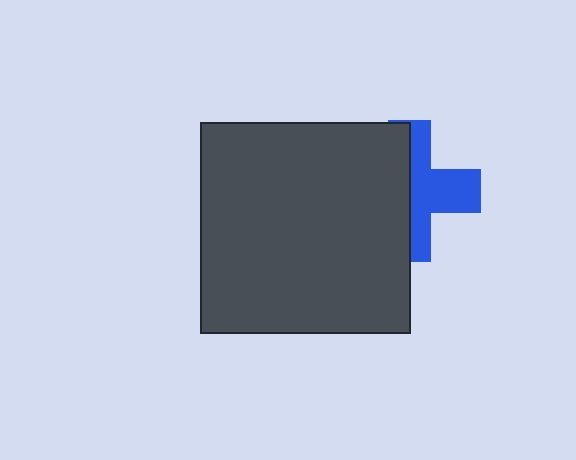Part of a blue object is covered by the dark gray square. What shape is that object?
It is a cross.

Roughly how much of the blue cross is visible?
About half of it is visible (roughly 48%).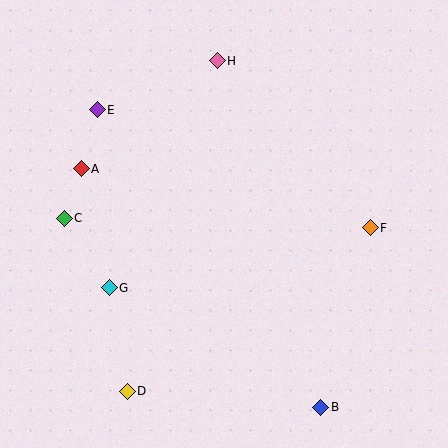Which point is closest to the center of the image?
Point G at (109, 288) is closest to the center.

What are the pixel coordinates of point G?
Point G is at (109, 288).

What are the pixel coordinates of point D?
Point D is at (127, 391).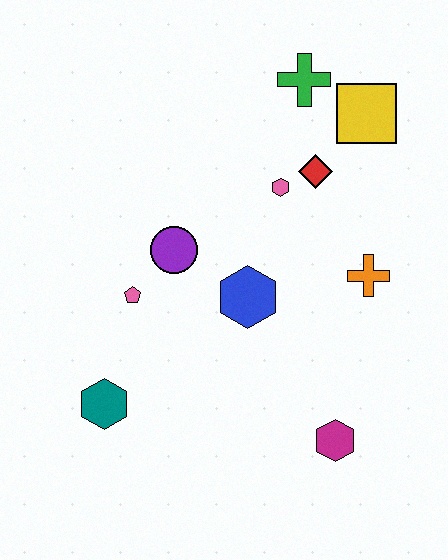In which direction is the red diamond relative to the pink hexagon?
The red diamond is to the right of the pink hexagon.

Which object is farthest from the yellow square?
The teal hexagon is farthest from the yellow square.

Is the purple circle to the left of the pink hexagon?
Yes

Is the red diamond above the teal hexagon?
Yes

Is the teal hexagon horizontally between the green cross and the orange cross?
No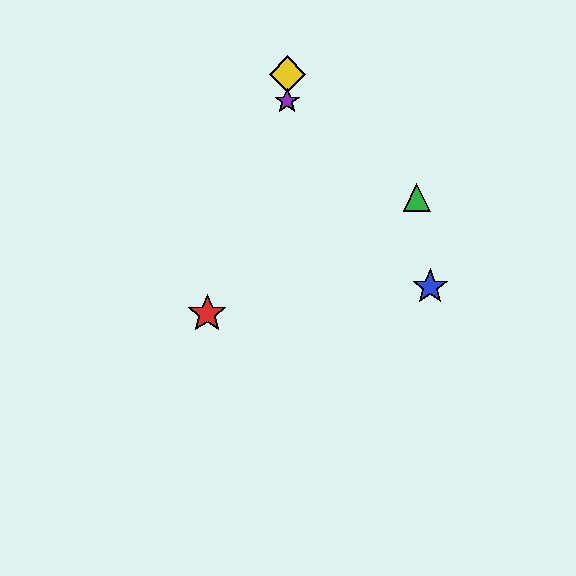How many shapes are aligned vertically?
2 shapes (the yellow diamond, the purple star) are aligned vertically.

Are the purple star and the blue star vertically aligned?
No, the purple star is at x≈287 and the blue star is at x≈430.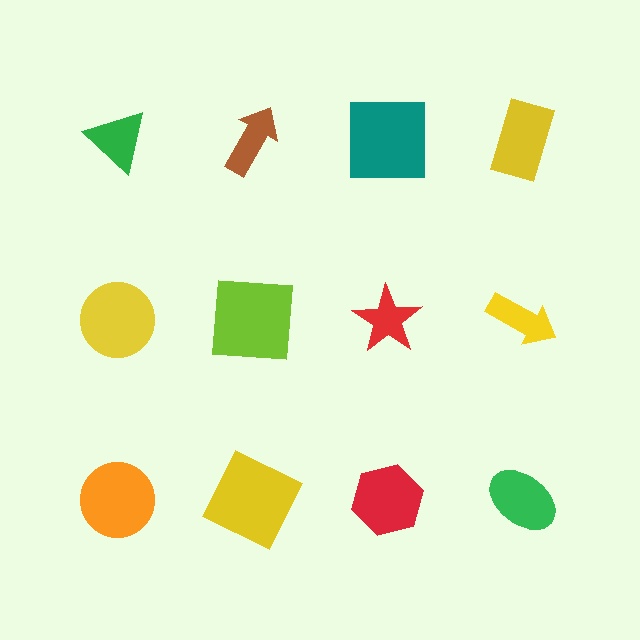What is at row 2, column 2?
A lime square.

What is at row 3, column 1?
An orange circle.